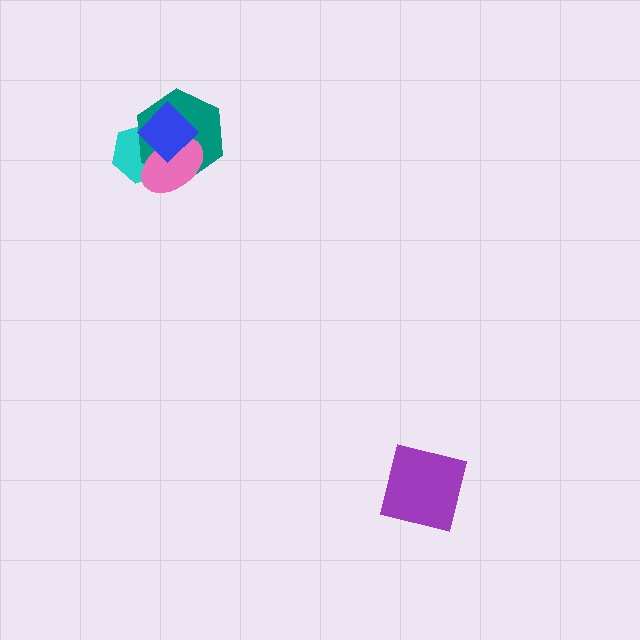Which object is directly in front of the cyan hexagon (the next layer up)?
The teal hexagon is directly in front of the cyan hexagon.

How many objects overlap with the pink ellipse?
3 objects overlap with the pink ellipse.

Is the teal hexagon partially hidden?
Yes, it is partially covered by another shape.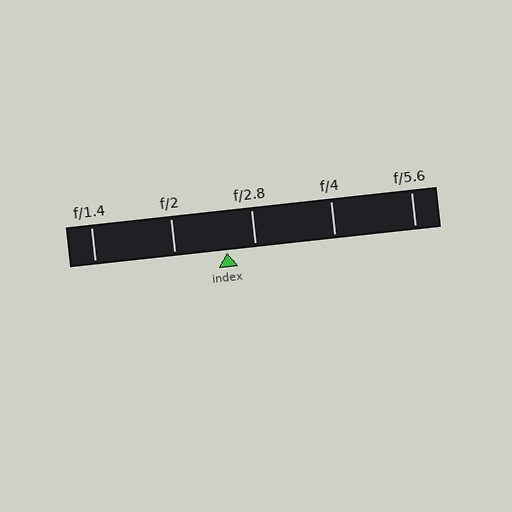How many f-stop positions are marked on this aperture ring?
There are 5 f-stop positions marked.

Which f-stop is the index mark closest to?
The index mark is closest to f/2.8.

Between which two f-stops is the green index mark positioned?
The index mark is between f/2 and f/2.8.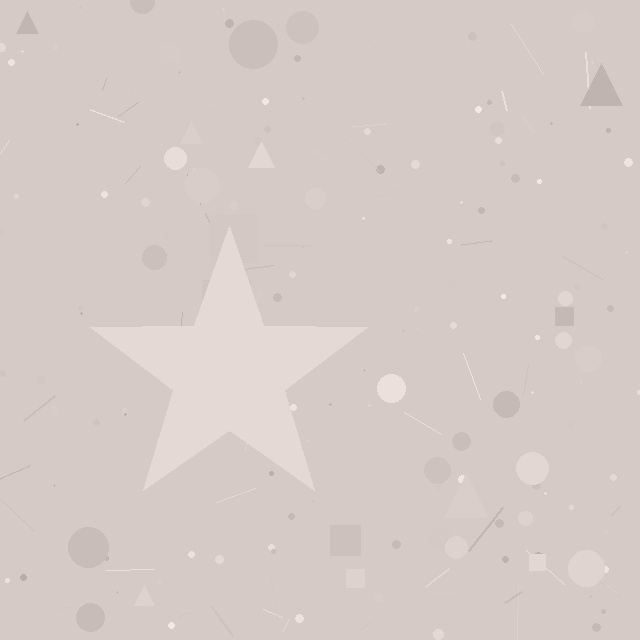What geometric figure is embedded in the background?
A star is embedded in the background.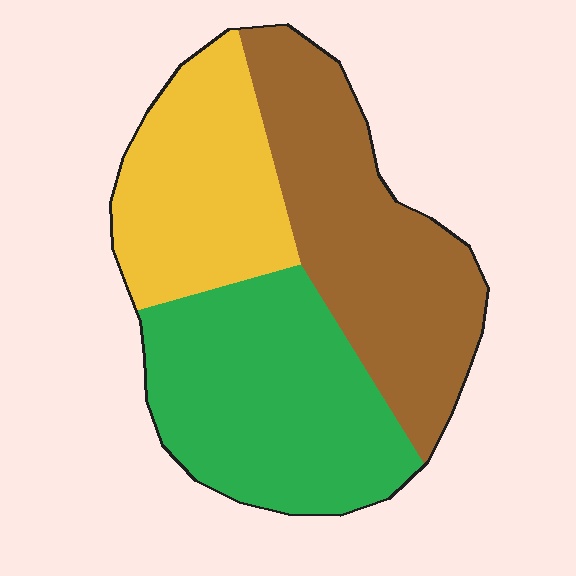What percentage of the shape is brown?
Brown takes up between a quarter and a half of the shape.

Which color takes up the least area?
Yellow, at roughly 25%.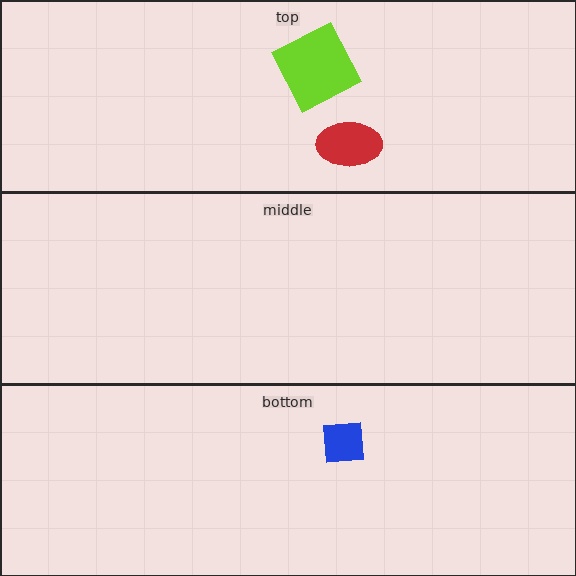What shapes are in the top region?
The lime square, the red ellipse.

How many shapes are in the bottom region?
1.